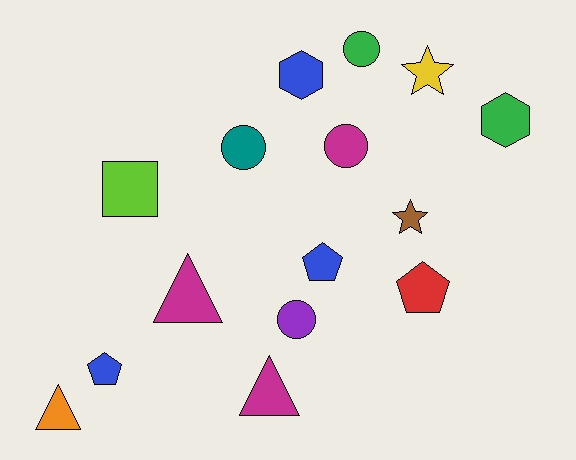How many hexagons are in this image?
There are 2 hexagons.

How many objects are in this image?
There are 15 objects.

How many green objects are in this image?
There are 2 green objects.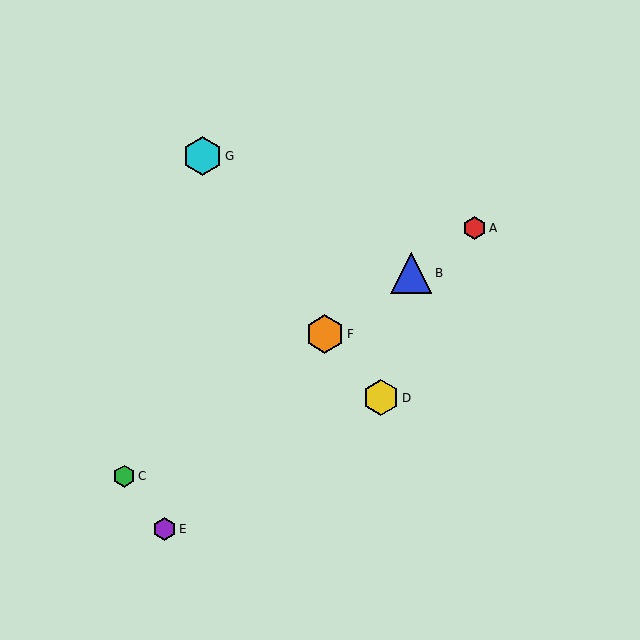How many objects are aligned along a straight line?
4 objects (A, B, C, F) are aligned along a straight line.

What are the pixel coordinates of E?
Object E is at (164, 529).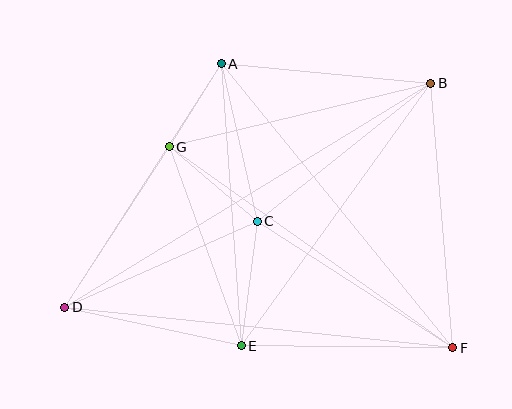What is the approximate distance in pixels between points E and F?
The distance between E and F is approximately 212 pixels.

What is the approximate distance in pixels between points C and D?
The distance between C and D is approximately 211 pixels.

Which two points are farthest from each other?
Points B and D are farthest from each other.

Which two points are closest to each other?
Points A and G are closest to each other.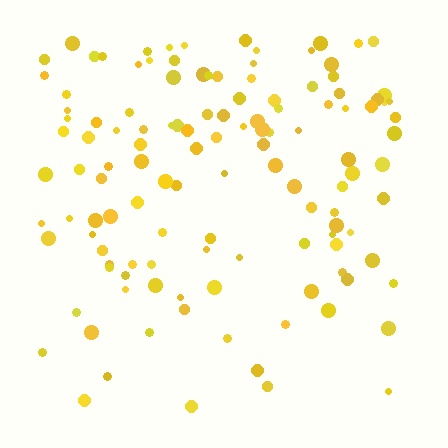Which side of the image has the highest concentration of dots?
The top.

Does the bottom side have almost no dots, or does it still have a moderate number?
Still a moderate number, just noticeably fewer than the top.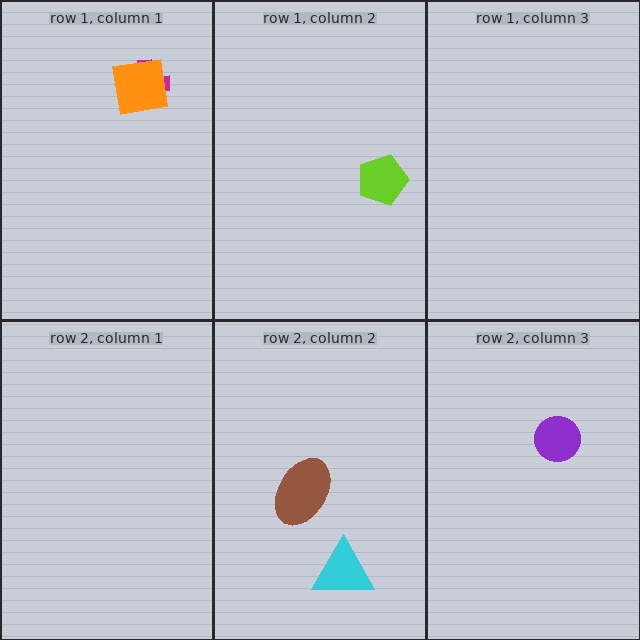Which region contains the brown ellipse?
The row 2, column 2 region.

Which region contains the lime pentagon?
The row 1, column 2 region.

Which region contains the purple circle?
The row 2, column 3 region.